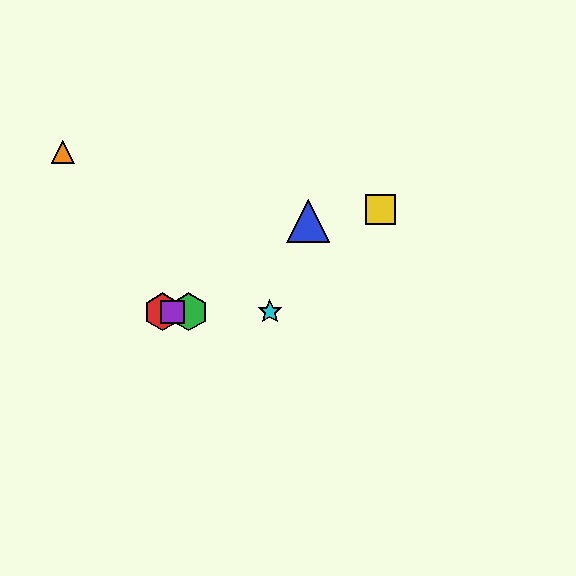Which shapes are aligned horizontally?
The red hexagon, the green hexagon, the purple square, the cyan star are aligned horizontally.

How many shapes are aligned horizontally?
4 shapes (the red hexagon, the green hexagon, the purple square, the cyan star) are aligned horizontally.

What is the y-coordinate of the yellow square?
The yellow square is at y≈210.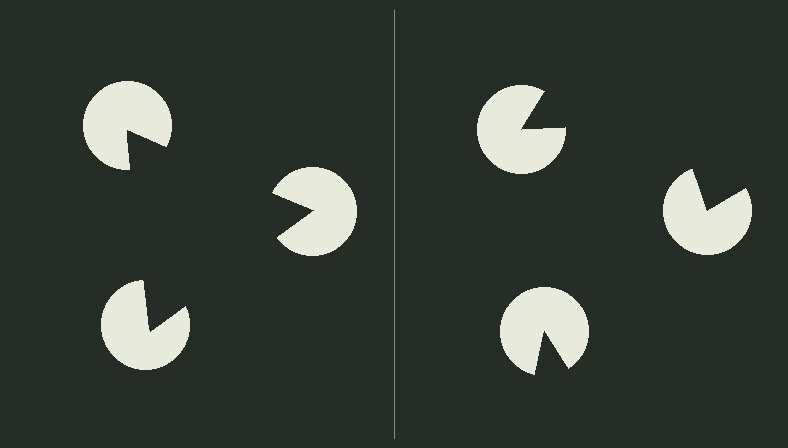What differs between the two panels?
The pac-man discs are positioned identically on both sides; only the wedge orientations differ. On the left they align to a triangle; on the right they are misaligned.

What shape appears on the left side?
An illusory triangle.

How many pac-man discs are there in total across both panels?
6 — 3 on each side.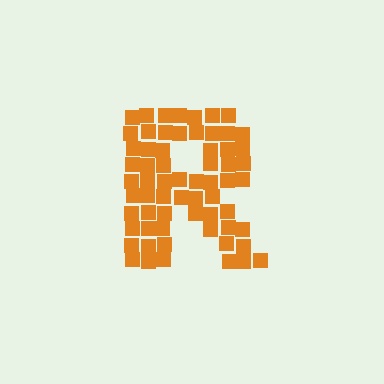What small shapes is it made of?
It is made of small squares.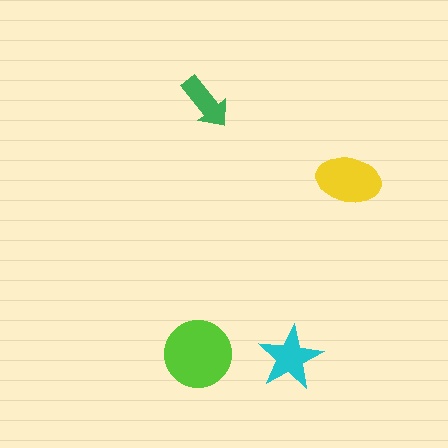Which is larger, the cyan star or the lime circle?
The lime circle.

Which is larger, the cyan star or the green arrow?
The cyan star.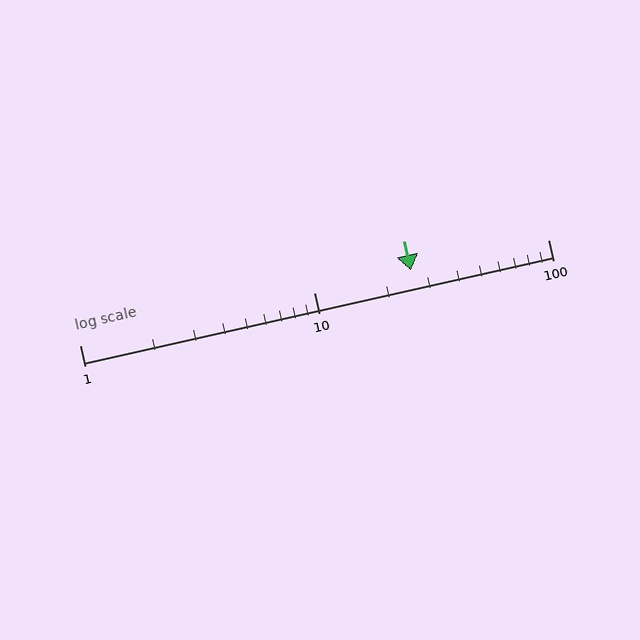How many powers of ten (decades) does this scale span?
The scale spans 2 decades, from 1 to 100.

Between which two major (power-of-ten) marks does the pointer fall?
The pointer is between 10 and 100.